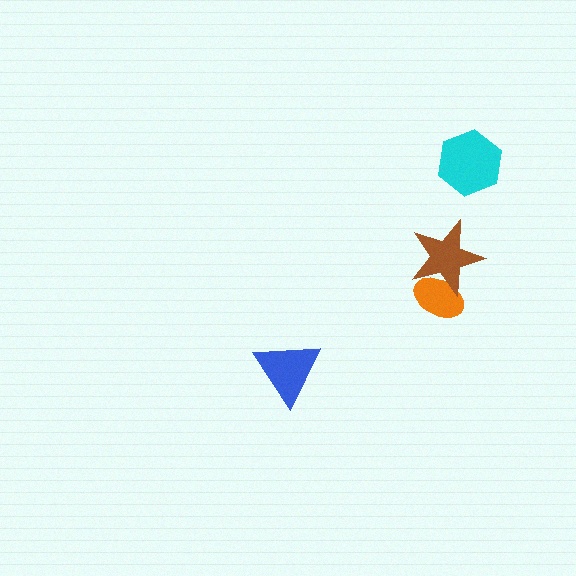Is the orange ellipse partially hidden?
Yes, it is partially covered by another shape.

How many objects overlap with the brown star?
1 object overlaps with the brown star.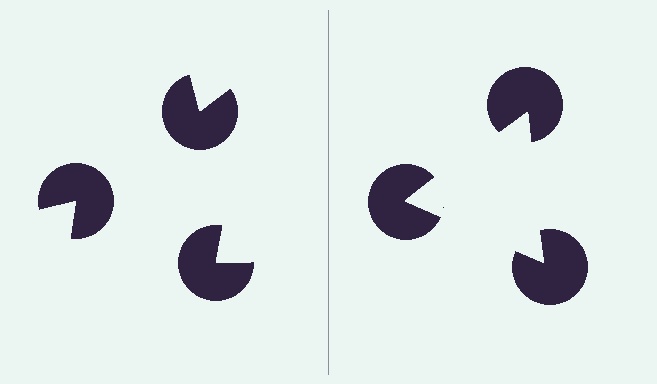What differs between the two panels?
The pac-man discs are positioned identically on both sides; only the wedge orientations differ. On the right they align to a triangle; on the left they are misaligned.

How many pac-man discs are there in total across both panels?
6 — 3 on each side.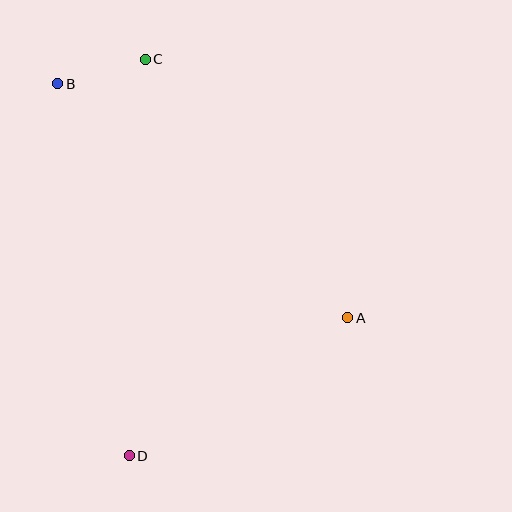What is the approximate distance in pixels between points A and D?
The distance between A and D is approximately 259 pixels.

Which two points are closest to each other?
Points B and C are closest to each other.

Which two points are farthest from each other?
Points C and D are farthest from each other.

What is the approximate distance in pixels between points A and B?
The distance between A and B is approximately 373 pixels.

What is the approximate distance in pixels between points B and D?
The distance between B and D is approximately 379 pixels.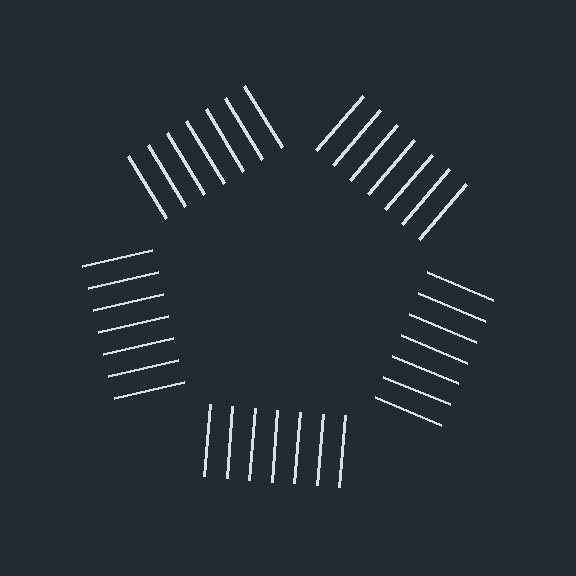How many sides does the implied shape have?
5 sides — the line-ends trace a pentagon.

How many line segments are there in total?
35 — 7 along each of the 5 edges.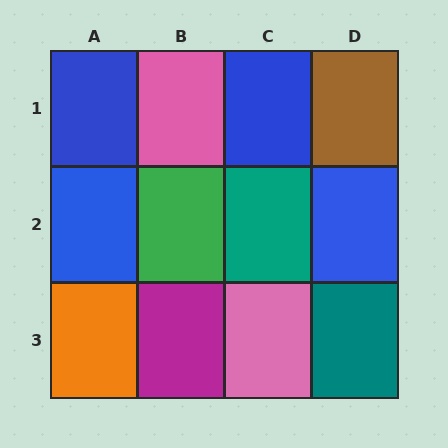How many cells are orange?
1 cell is orange.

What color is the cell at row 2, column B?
Green.